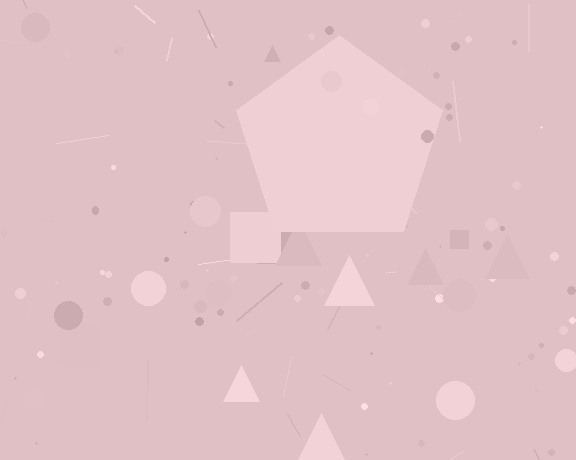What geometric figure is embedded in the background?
A pentagon is embedded in the background.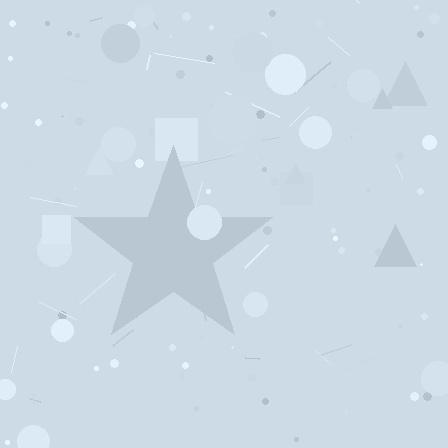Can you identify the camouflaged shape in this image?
The camouflaged shape is a star.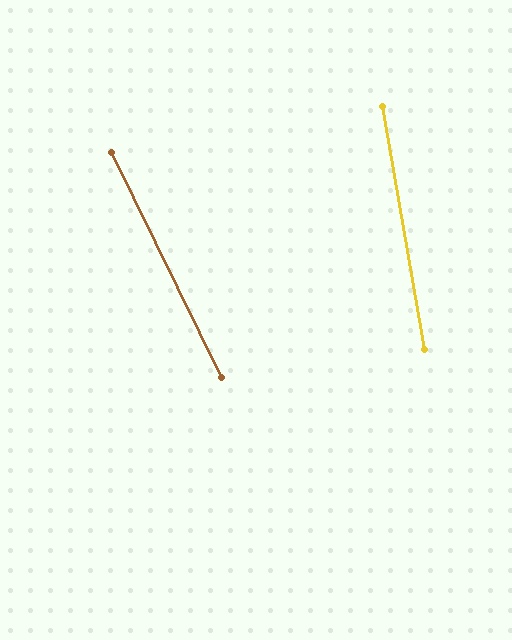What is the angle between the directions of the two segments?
Approximately 16 degrees.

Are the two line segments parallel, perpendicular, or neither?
Neither parallel nor perpendicular — they differ by about 16°.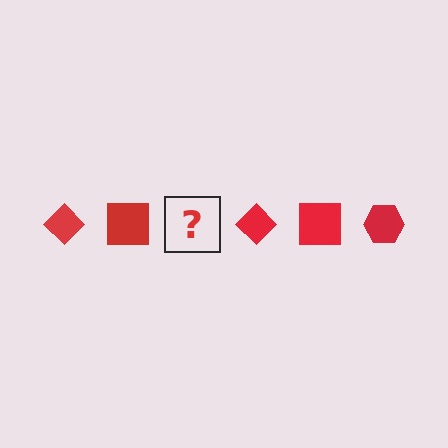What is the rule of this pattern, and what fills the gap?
The rule is that the pattern cycles through diamond, square, hexagon shapes in red. The gap should be filled with a red hexagon.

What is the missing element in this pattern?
The missing element is a red hexagon.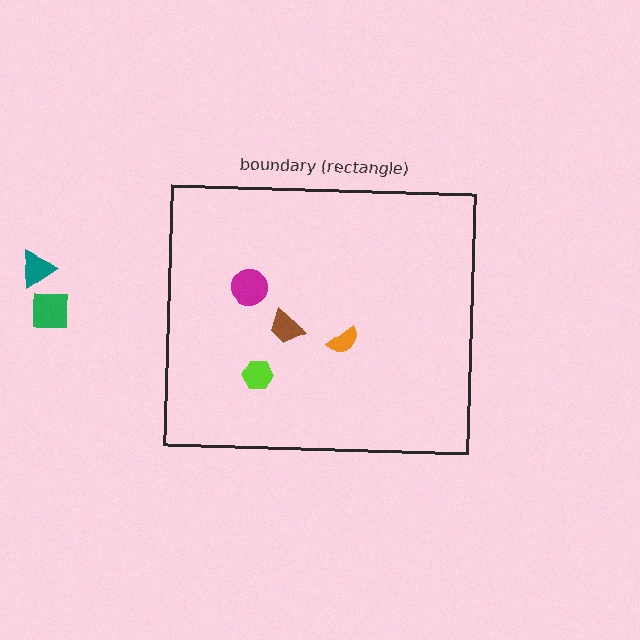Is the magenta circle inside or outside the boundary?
Inside.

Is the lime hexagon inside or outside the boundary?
Inside.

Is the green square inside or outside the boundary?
Outside.